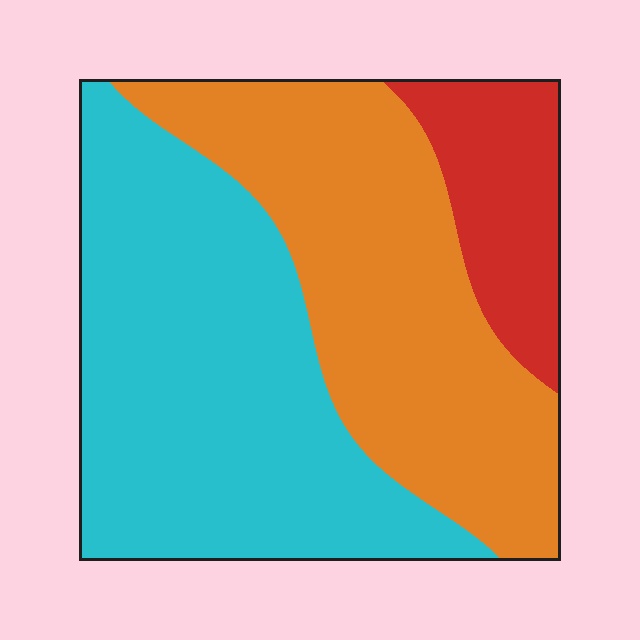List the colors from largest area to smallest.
From largest to smallest: cyan, orange, red.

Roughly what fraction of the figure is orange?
Orange takes up between a quarter and a half of the figure.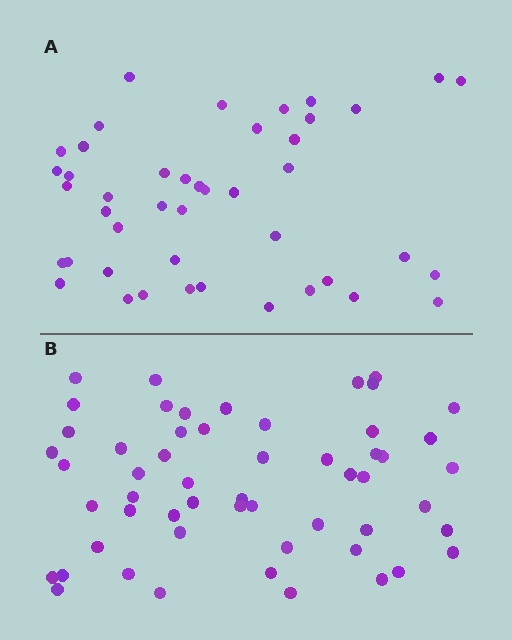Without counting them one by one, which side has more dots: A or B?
Region B (the bottom region) has more dots.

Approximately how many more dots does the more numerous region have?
Region B has roughly 12 or so more dots than region A.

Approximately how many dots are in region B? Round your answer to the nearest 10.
About 60 dots. (The exact count is 55, which rounds to 60.)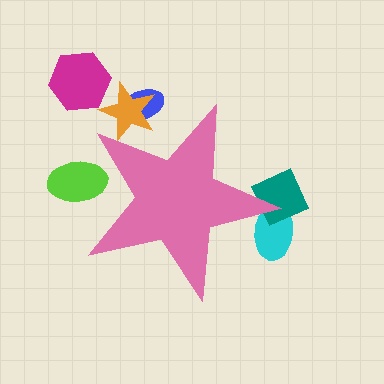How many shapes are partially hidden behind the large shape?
5 shapes are partially hidden.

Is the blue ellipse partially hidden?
Yes, the blue ellipse is partially hidden behind the pink star.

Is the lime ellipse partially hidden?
Yes, the lime ellipse is partially hidden behind the pink star.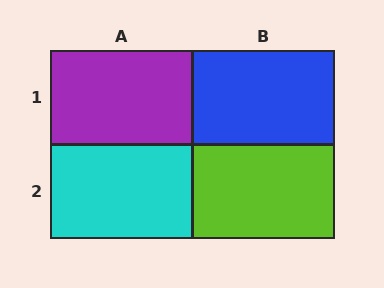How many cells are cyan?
1 cell is cyan.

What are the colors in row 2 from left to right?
Cyan, lime.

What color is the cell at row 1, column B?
Blue.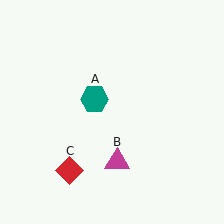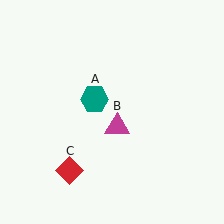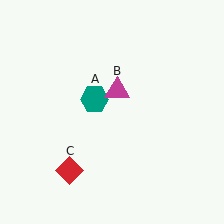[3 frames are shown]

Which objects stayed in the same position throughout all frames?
Teal hexagon (object A) and red diamond (object C) remained stationary.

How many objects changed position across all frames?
1 object changed position: magenta triangle (object B).